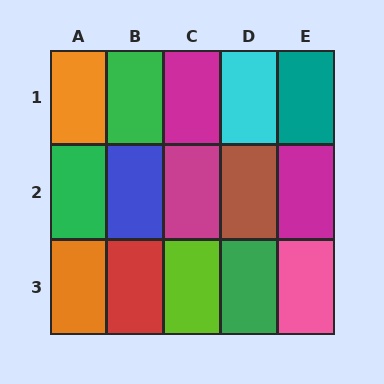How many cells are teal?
1 cell is teal.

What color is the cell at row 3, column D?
Green.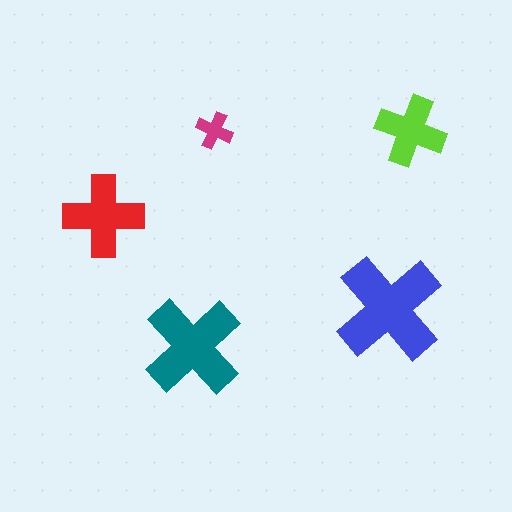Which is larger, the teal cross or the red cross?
The teal one.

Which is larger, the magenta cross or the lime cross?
The lime one.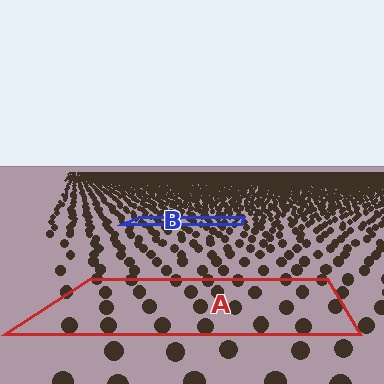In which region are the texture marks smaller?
The texture marks are smaller in region B, because it is farther away.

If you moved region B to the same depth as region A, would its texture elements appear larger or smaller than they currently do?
They would appear larger. At a closer depth, the same texture elements are projected at a bigger on-screen size.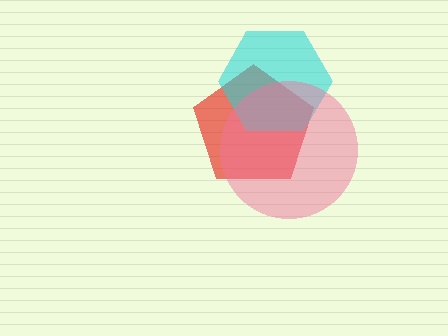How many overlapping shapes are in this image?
There are 3 overlapping shapes in the image.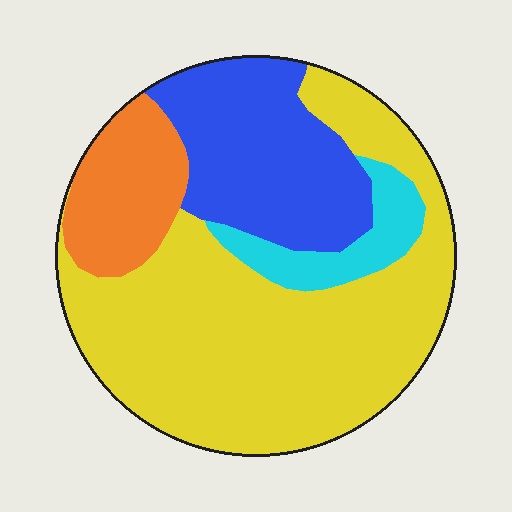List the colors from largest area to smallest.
From largest to smallest: yellow, blue, orange, cyan.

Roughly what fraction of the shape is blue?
Blue covers roughly 25% of the shape.